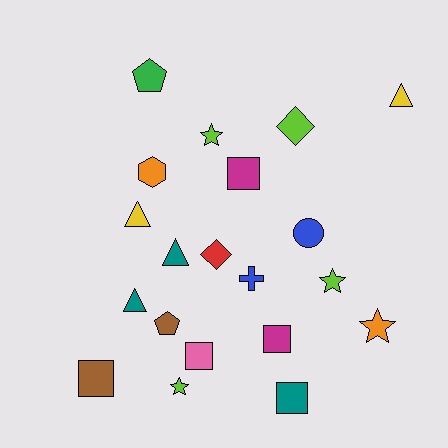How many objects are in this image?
There are 20 objects.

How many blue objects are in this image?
There are 2 blue objects.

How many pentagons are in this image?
There are 2 pentagons.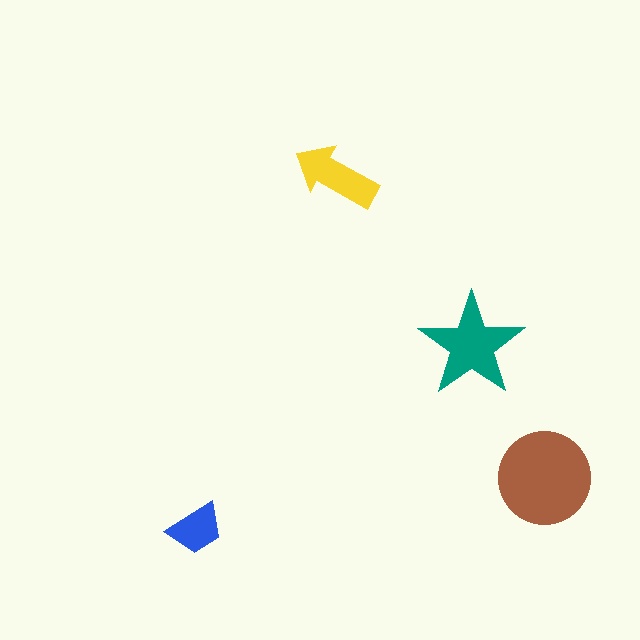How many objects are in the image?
There are 4 objects in the image.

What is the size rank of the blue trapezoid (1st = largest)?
4th.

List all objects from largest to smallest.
The brown circle, the teal star, the yellow arrow, the blue trapezoid.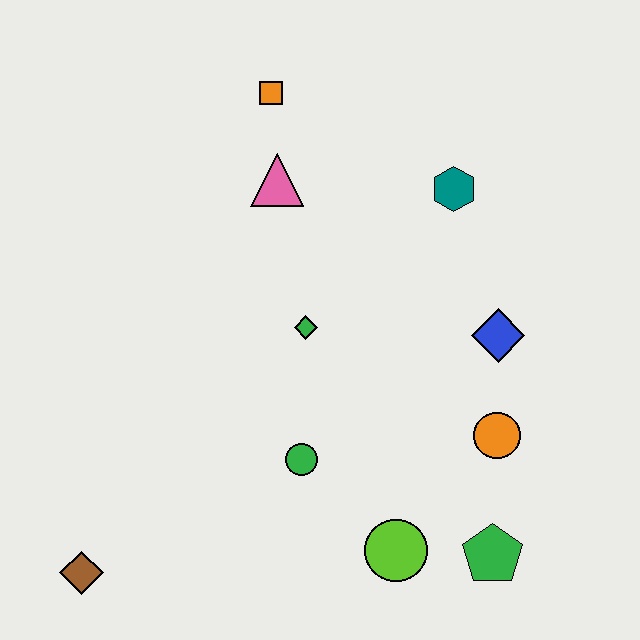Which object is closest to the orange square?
The pink triangle is closest to the orange square.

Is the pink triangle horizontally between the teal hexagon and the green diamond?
No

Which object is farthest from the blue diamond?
The brown diamond is farthest from the blue diamond.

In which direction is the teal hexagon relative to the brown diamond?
The teal hexagon is above the brown diamond.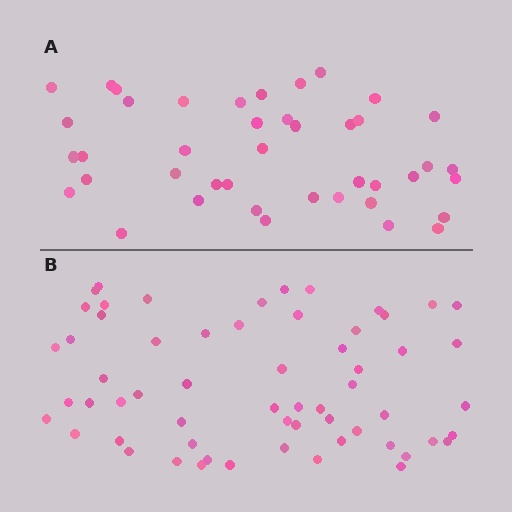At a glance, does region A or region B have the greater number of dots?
Region B (the bottom region) has more dots.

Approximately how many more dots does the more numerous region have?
Region B has approximately 20 more dots than region A.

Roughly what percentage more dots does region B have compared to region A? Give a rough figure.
About 45% more.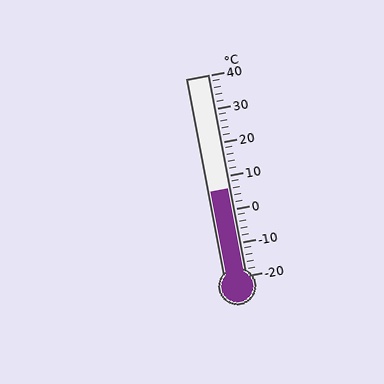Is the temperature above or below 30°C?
The temperature is below 30°C.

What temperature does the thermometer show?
The thermometer shows approximately 6°C.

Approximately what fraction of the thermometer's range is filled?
The thermometer is filled to approximately 45% of its range.